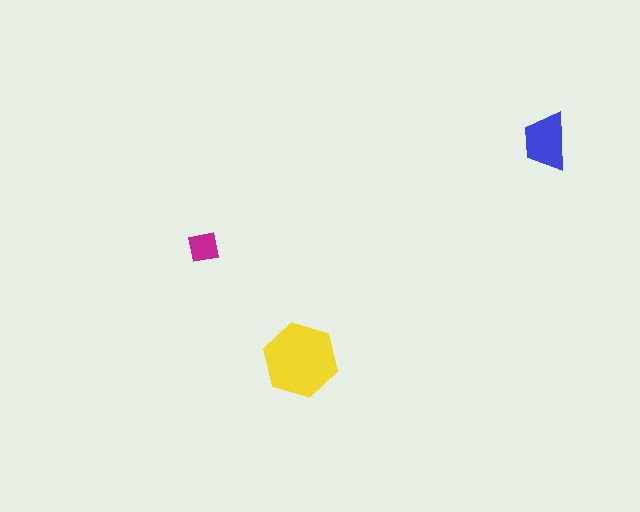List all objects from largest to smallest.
The yellow hexagon, the blue trapezoid, the magenta square.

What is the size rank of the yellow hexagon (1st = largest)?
1st.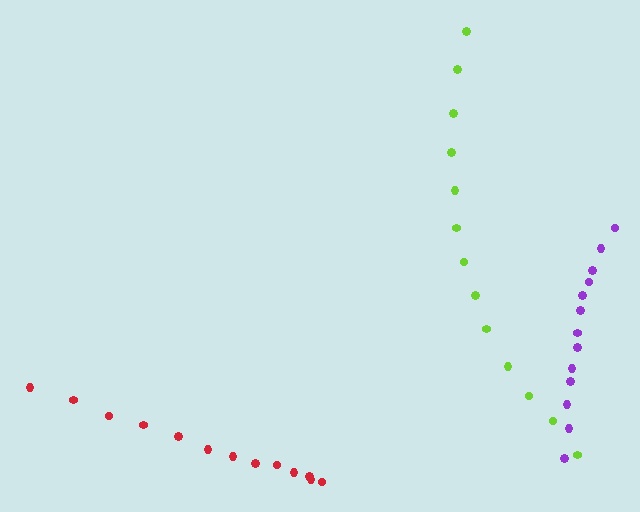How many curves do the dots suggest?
There are 3 distinct paths.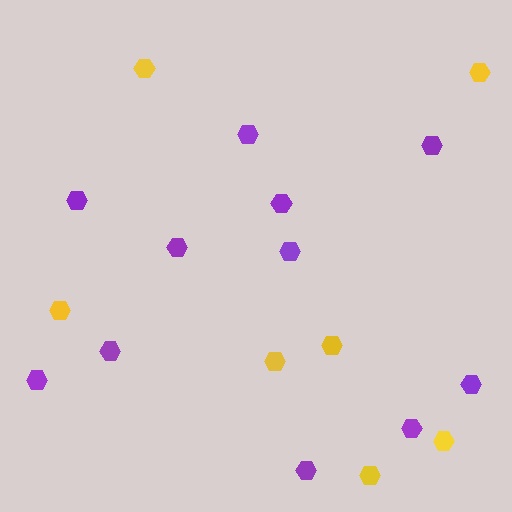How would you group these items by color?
There are 2 groups: one group of yellow hexagons (7) and one group of purple hexagons (11).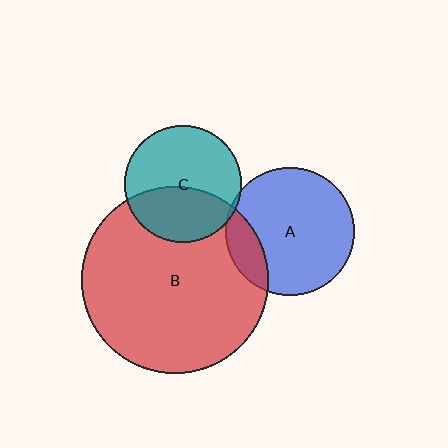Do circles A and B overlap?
Yes.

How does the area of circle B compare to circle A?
Approximately 2.1 times.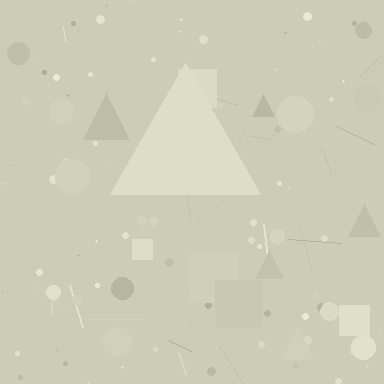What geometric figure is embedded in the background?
A triangle is embedded in the background.